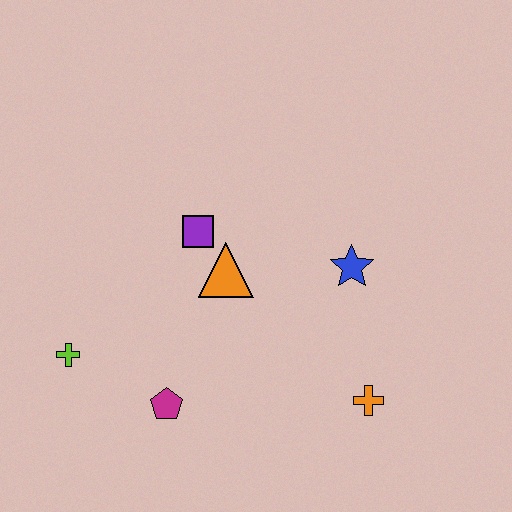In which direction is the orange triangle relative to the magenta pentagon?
The orange triangle is above the magenta pentagon.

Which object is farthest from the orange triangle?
The orange cross is farthest from the orange triangle.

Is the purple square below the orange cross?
No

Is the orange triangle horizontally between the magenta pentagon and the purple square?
No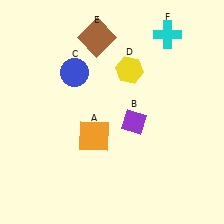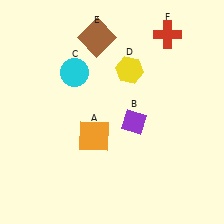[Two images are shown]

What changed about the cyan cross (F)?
In Image 1, F is cyan. In Image 2, it changed to red.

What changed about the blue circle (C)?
In Image 1, C is blue. In Image 2, it changed to cyan.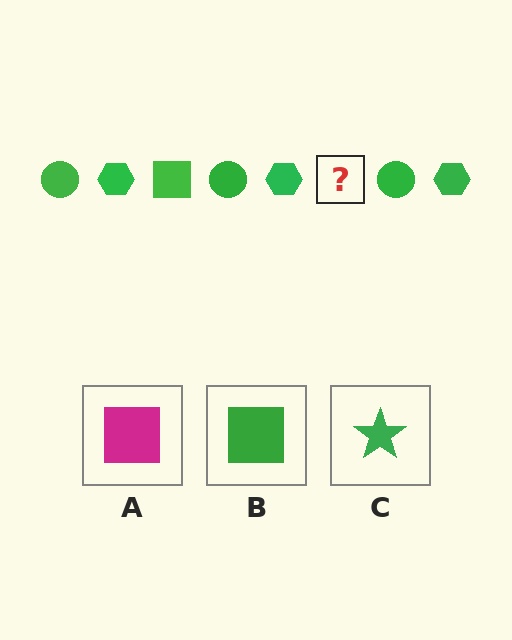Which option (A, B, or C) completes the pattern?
B.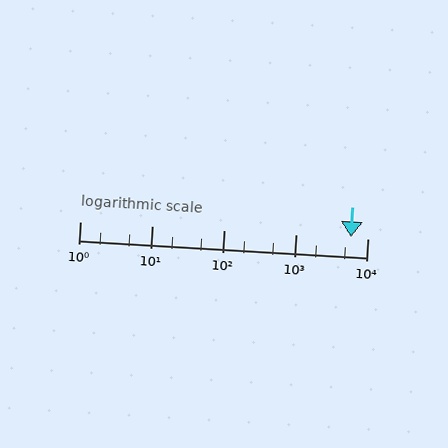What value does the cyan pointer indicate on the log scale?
The pointer indicates approximately 5900.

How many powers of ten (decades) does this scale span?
The scale spans 4 decades, from 1 to 10000.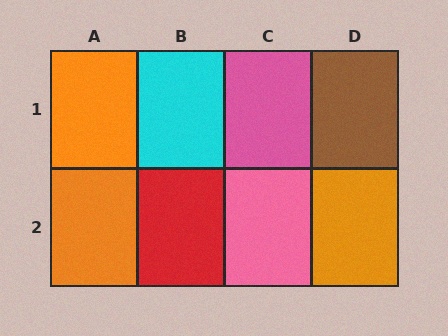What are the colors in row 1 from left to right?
Orange, cyan, pink, brown.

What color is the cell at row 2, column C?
Pink.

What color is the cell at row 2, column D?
Orange.